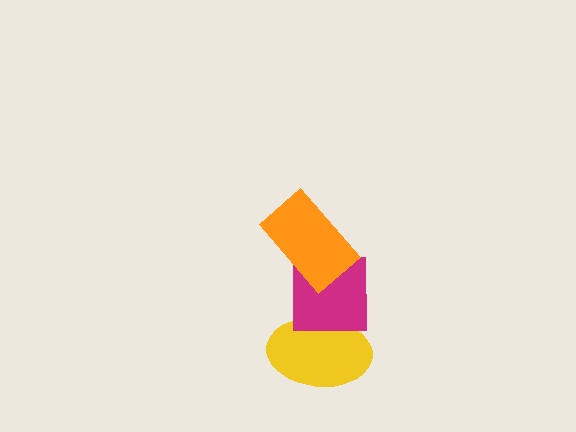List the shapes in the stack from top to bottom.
From top to bottom: the orange rectangle, the magenta square, the yellow ellipse.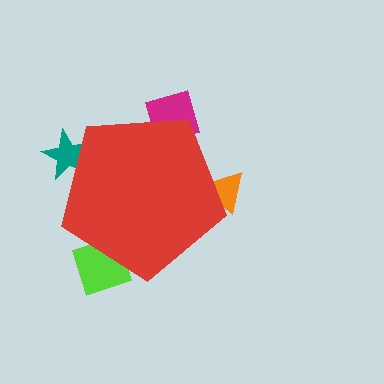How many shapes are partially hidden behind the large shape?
4 shapes are partially hidden.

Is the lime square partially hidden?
Yes, the lime square is partially hidden behind the red pentagon.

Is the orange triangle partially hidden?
Yes, the orange triangle is partially hidden behind the red pentagon.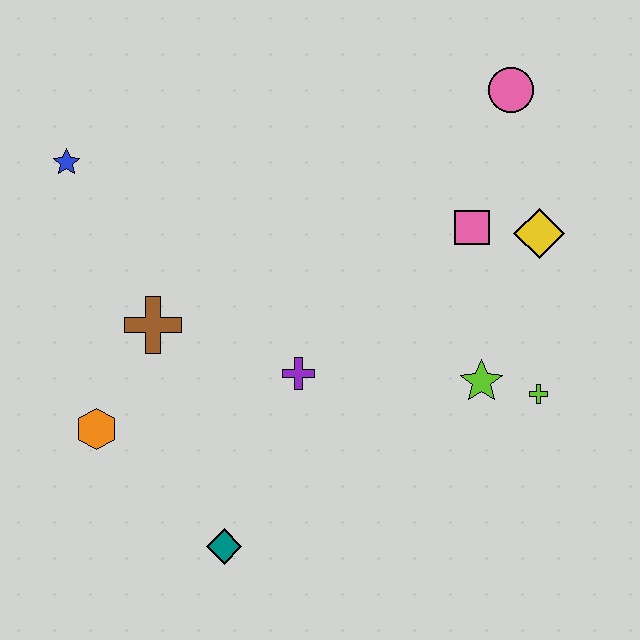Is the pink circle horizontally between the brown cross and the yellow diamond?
Yes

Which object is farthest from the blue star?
The lime cross is farthest from the blue star.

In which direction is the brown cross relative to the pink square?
The brown cross is to the left of the pink square.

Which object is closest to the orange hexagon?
The brown cross is closest to the orange hexagon.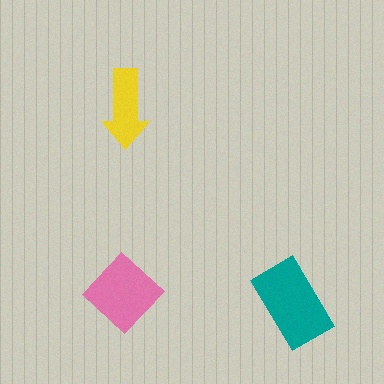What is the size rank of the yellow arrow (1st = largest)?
3rd.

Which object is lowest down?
The teal rectangle is bottommost.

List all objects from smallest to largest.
The yellow arrow, the pink diamond, the teal rectangle.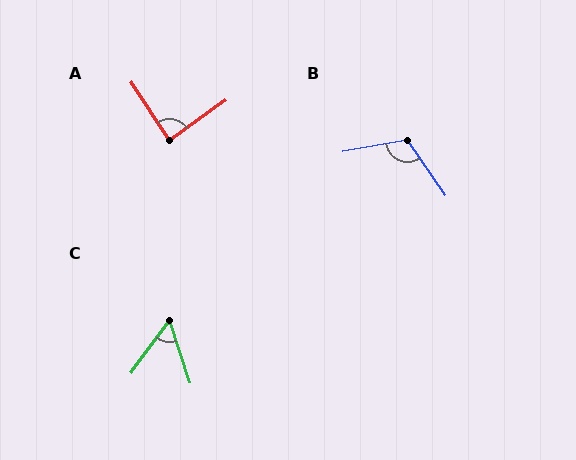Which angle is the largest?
B, at approximately 115 degrees.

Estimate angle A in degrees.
Approximately 88 degrees.